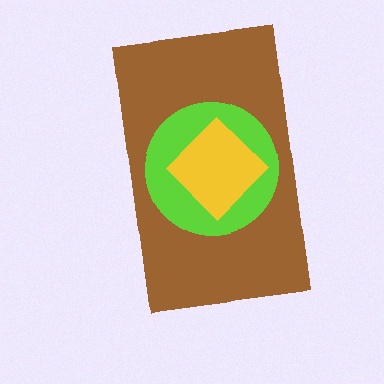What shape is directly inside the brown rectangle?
The lime circle.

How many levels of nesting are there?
3.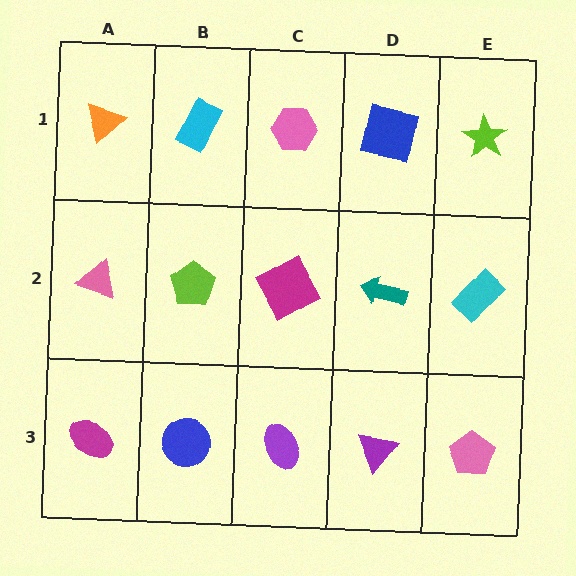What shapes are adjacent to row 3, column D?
A teal arrow (row 2, column D), a purple ellipse (row 3, column C), a pink pentagon (row 3, column E).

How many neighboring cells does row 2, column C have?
4.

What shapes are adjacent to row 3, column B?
A lime pentagon (row 2, column B), a magenta ellipse (row 3, column A), a purple ellipse (row 3, column C).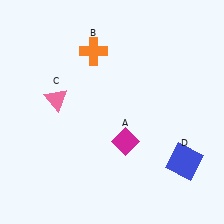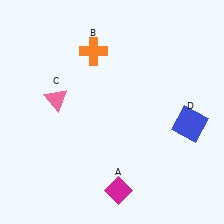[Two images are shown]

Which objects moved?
The objects that moved are: the magenta diamond (A), the blue square (D).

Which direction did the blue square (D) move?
The blue square (D) moved up.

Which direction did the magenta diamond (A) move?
The magenta diamond (A) moved down.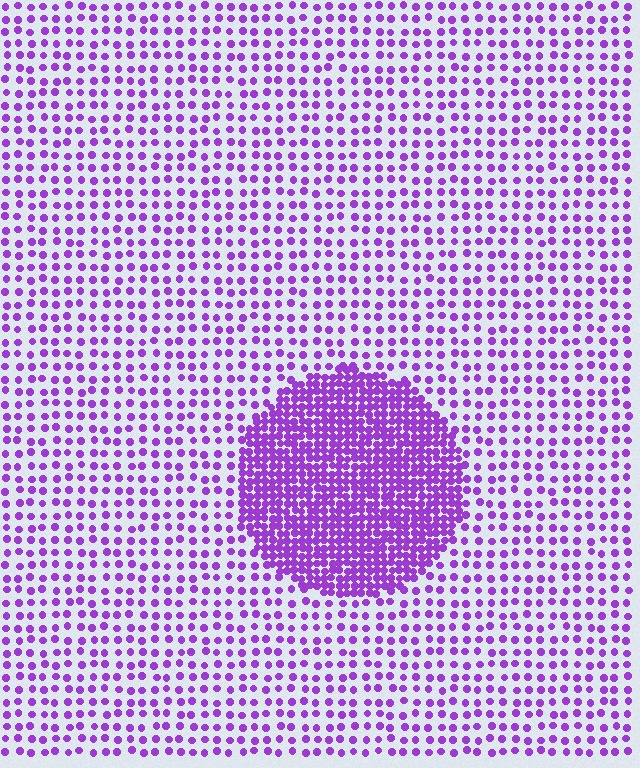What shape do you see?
I see a circle.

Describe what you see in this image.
The image contains small purple elements arranged at two different densities. A circle-shaped region is visible where the elements are more densely packed than the surrounding area.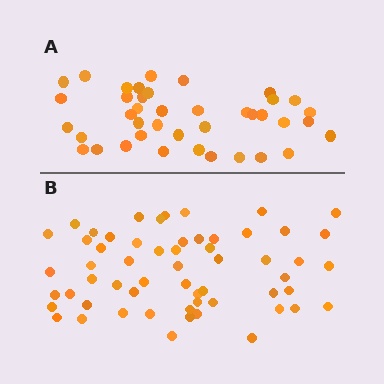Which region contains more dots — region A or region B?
Region B (the bottom region) has more dots.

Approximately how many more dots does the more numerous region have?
Region B has approximately 20 more dots than region A.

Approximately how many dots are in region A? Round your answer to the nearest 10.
About 40 dots.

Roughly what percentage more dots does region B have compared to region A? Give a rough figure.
About 45% more.